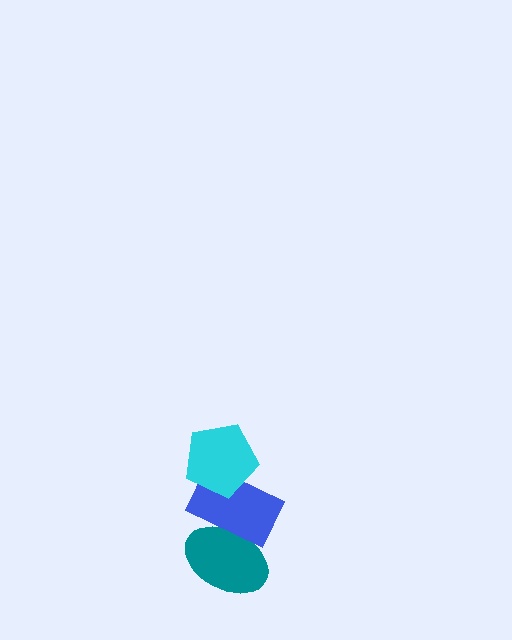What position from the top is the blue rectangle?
The blue rectangle is 2nd from the top.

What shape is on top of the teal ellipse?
The blue rectangle is on top of the teal ellipse.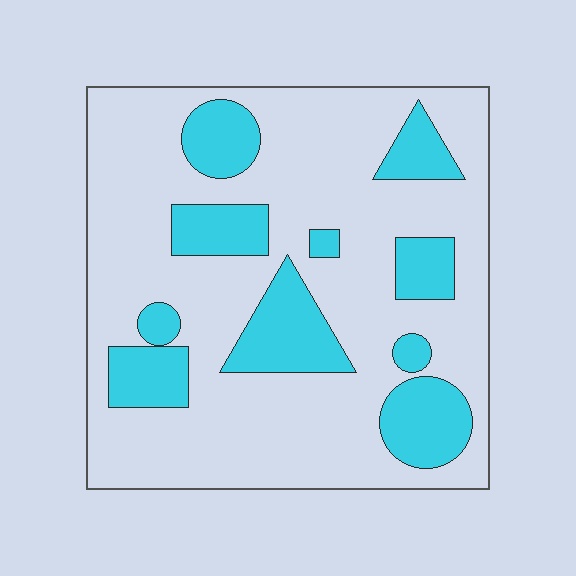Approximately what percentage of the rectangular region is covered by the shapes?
Approximately 25%.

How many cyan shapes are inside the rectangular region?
10.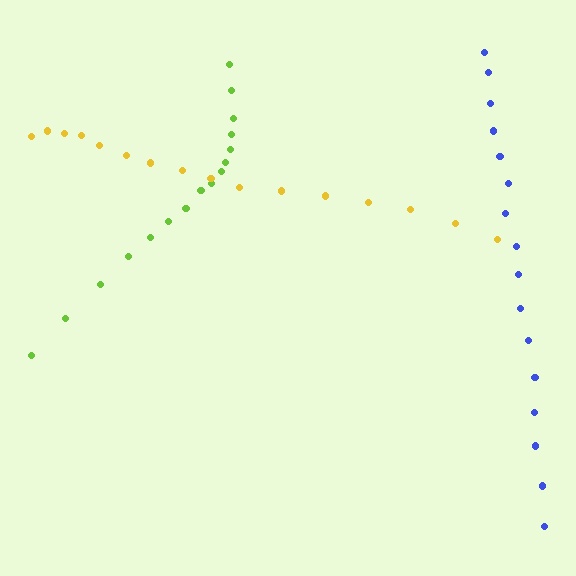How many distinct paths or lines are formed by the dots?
There are 3 distinct paths.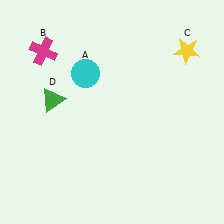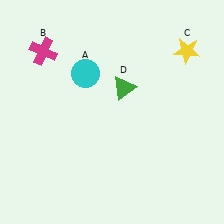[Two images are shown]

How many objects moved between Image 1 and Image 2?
1 object moved between the two images.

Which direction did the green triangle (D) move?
The green triangle (D) moved right.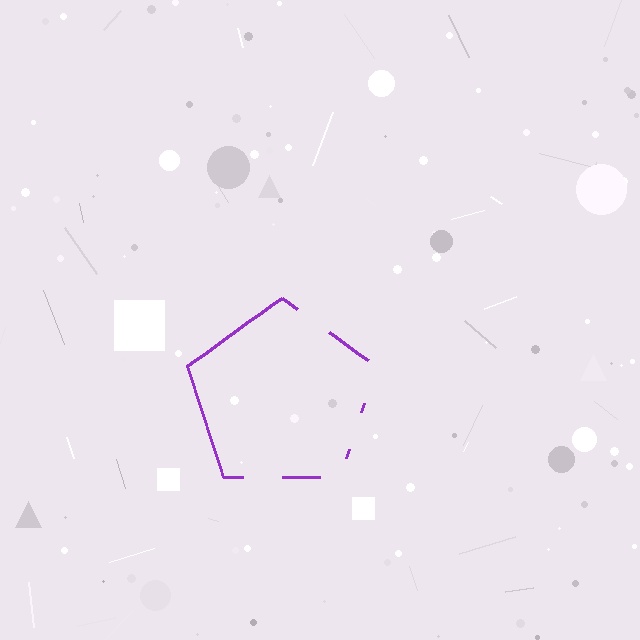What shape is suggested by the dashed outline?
The dashed outline suggests a pentagon.